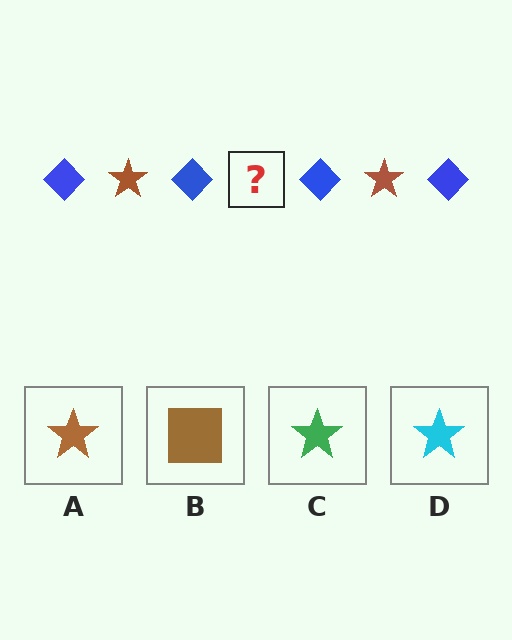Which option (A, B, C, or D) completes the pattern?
A.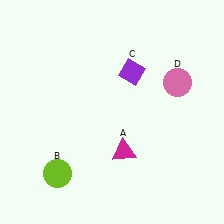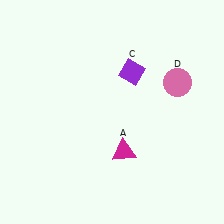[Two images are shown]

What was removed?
The lime circle (B) was removed in Image 2.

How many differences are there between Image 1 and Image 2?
There is 1 difference between the two images.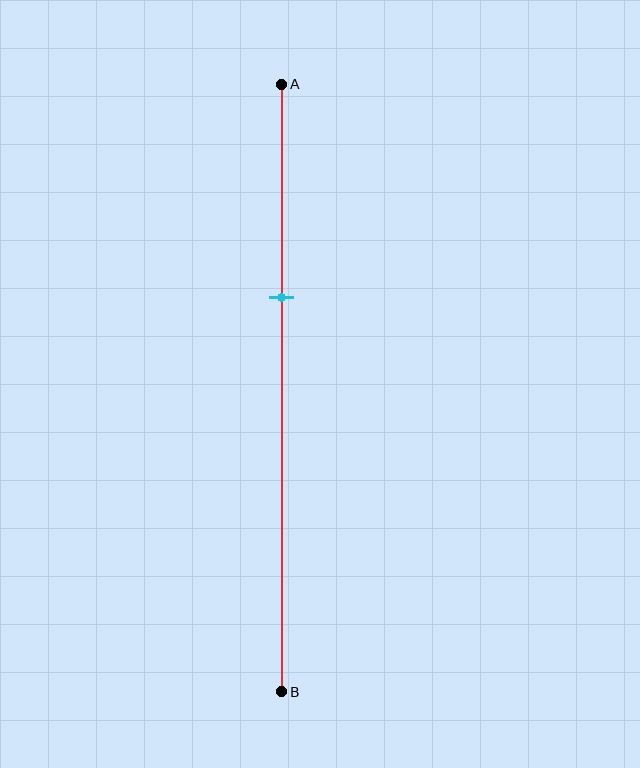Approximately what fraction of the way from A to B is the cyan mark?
The cyan mark is approximately 35% of the way from A to B.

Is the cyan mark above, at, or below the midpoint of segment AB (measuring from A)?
The cyan mark is above the midpoint of segment AB.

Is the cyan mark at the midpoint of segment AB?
No, the mark is at about 35% from A, not at the 50% midpoint.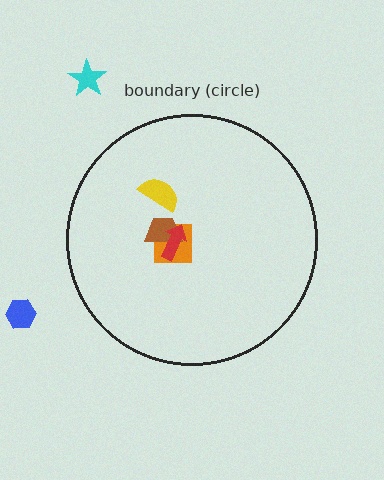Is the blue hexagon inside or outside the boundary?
Outside.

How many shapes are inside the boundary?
4 inside, 2 outside.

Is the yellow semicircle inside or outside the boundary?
Inside.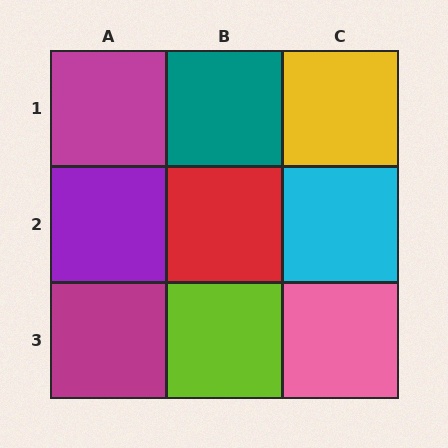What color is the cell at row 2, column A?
Purple.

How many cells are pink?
1 cell is pink.